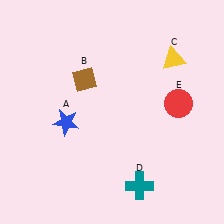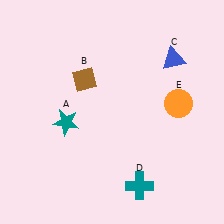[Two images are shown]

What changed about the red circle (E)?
In Image 1, E is red. In Image 2, it changed to orange.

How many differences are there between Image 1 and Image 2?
There are 3 differences between the two images.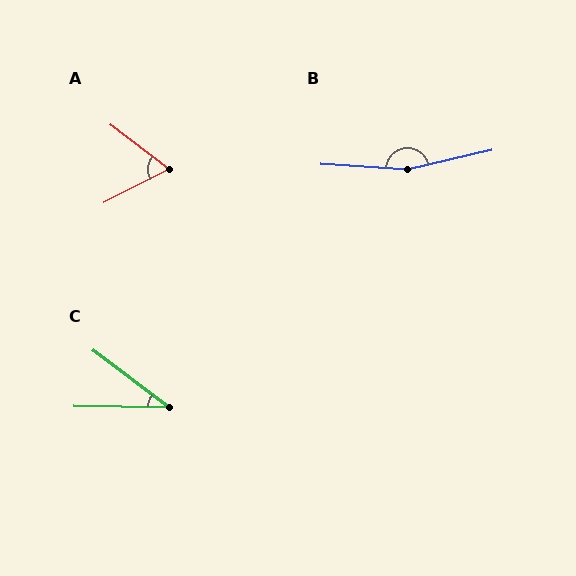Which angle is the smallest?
C, at approximately 36 degrees.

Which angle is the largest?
B, at approximately 163 degrees.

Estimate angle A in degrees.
Approximately 64 degrees.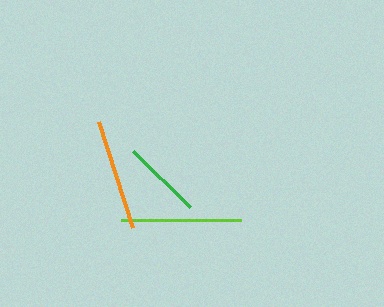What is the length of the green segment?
The green segment is approximately 80 pixels long.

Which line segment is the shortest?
The green line is the shortest at approximately 80 pixels.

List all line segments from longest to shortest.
From longest to shortest: lime, orange, green.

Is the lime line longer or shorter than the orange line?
The lime line is longer than the orange line.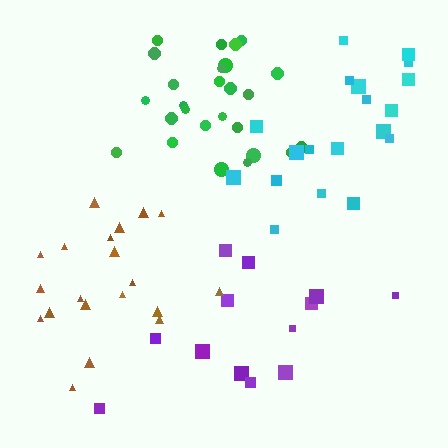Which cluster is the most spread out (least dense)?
Purple.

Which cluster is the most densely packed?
Green.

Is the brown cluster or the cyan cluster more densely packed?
Cyan.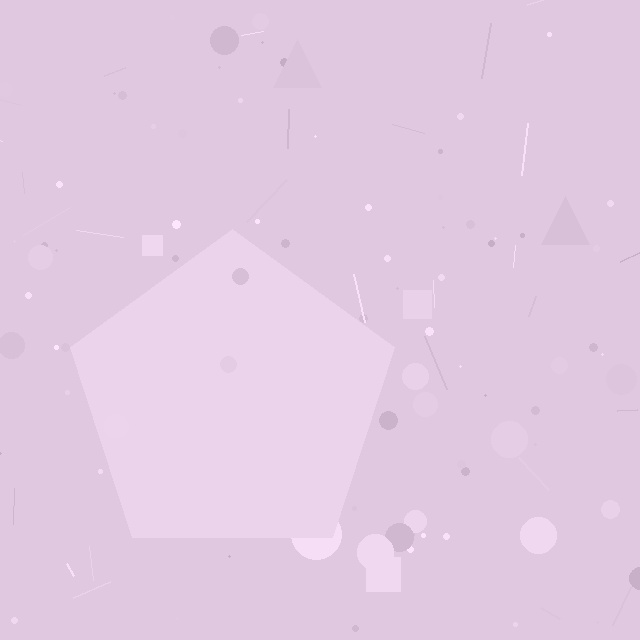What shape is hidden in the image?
A pentagon is hidden in the image.